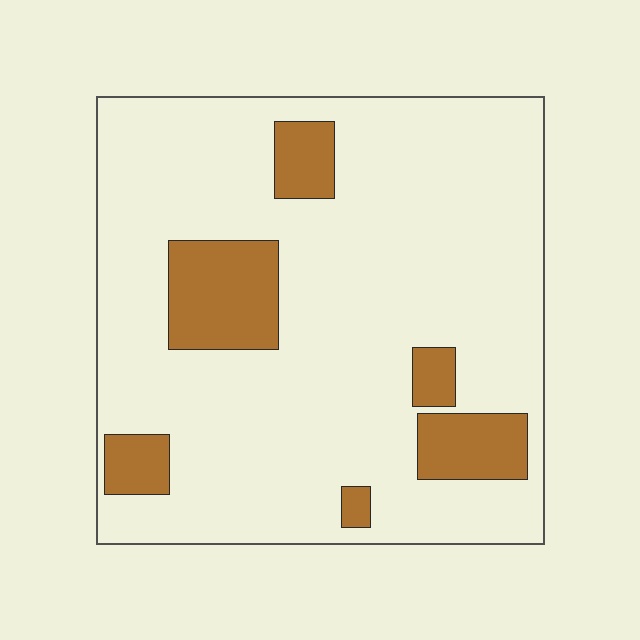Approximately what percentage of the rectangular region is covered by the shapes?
Approximately 15%.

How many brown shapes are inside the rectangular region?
6.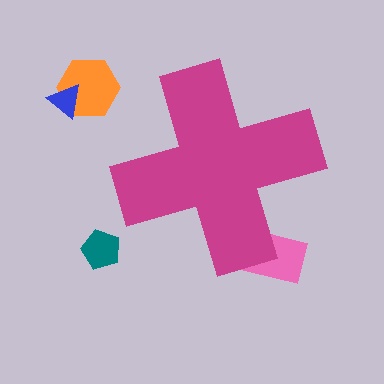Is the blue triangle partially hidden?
No, the blue triangle is fully visible.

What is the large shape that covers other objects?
A magenta cross.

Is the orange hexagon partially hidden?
No, the orange hexagon is fully visible.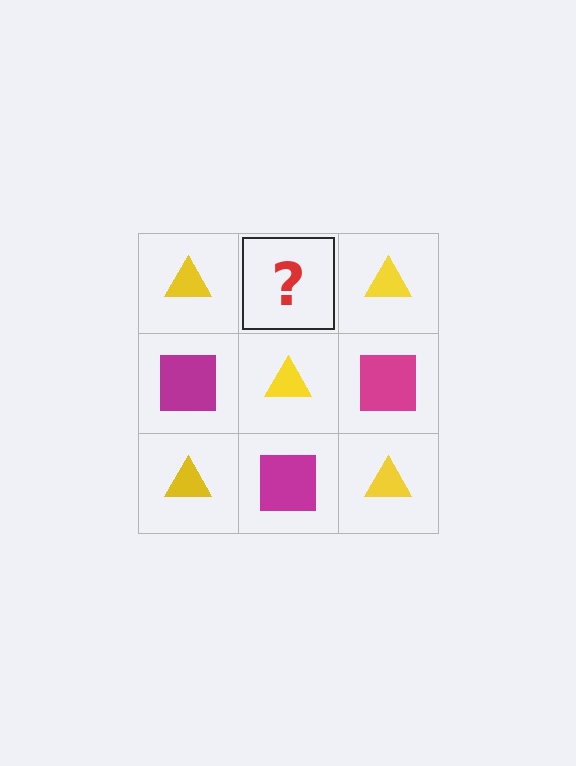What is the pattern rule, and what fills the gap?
The rule is that it alternates yellow triangle and magenta square in a checkerboard pattern. The gap should be filled with a magenta square.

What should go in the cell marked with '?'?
The missing cell should contain a magenta square.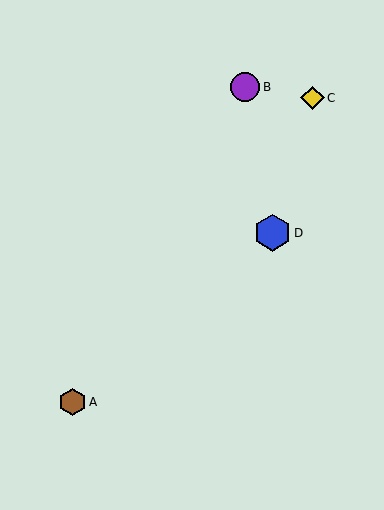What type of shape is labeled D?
Shape D is a blue hexagon.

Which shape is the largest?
The blue hexagon (labeled D) is the largest.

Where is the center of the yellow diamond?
The center of the yellow diamond is at (313, 98).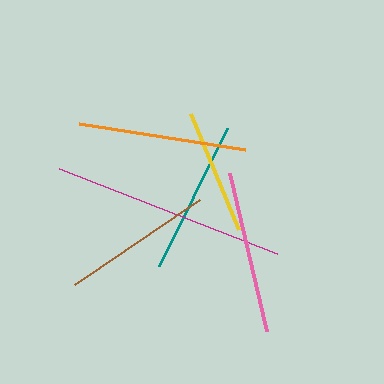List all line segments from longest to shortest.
From longest to shortest: magenta, orange, pink, teal, brown, yellow.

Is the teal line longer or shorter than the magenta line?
The magenta line is longer than the teal line.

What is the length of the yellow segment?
The yellow segment is approximately 125 pixels long.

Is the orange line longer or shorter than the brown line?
The orange line is longer than the brown line.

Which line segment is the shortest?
The yellow line is the shortest at approximately 125 pixels.